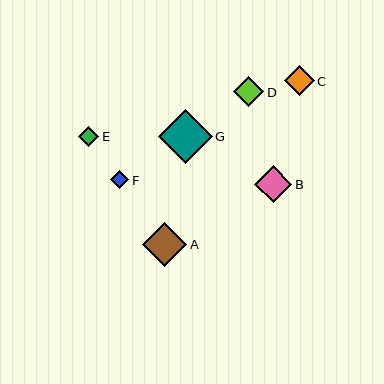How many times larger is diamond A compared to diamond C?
Diamond A is approximately 1.5 times the size of diamond C.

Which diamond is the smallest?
Diamond F is the smallest with a size of approximately 18 pixels.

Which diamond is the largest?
Diamond G is the largest with a size of approximately 54 pixels.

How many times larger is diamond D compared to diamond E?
Diamond D is approximately 1.5 times the size of diamond E.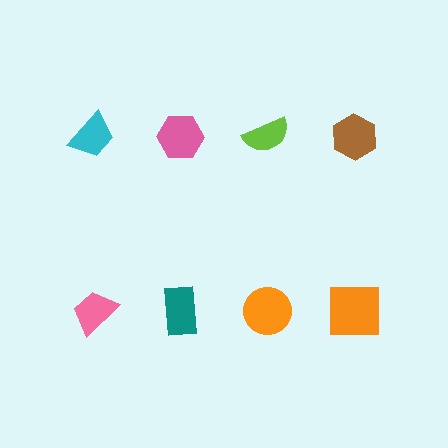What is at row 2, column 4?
An orange square.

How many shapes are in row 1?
4 shapes.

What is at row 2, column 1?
A pink trapezoid.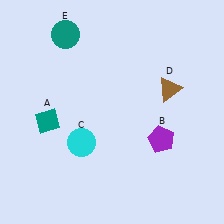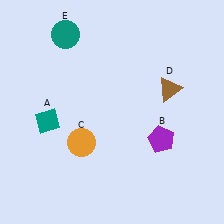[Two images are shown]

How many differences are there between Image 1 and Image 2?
There is 1 difference between the two images.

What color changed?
The circle (C) changed from cyan in Image 1 to orange in Image 2.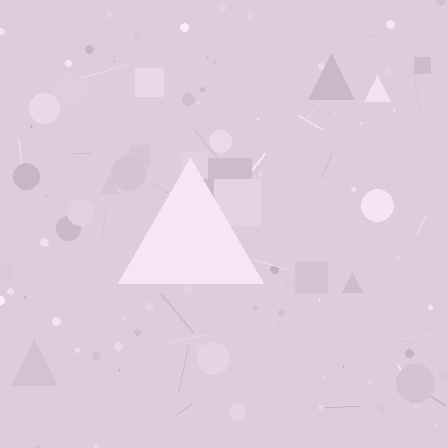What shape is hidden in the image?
A triangle is hidden in the image.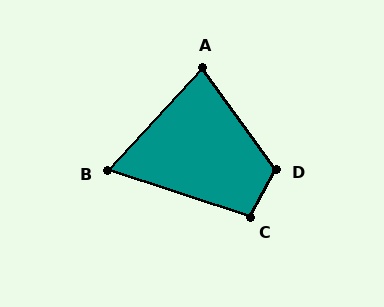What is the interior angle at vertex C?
Approximately 101 degrees (obtuse).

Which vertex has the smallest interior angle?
B, at approximately 65 degrees.